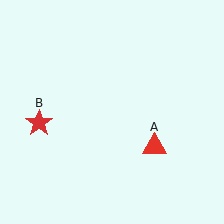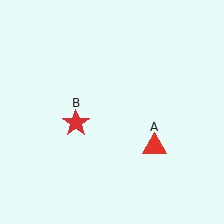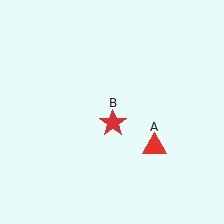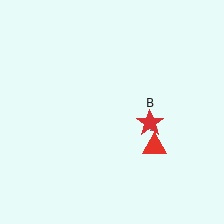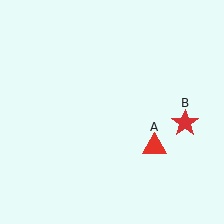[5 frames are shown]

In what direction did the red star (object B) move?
The red star (object B) moved right.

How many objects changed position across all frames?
1 object changed position: red star (object B).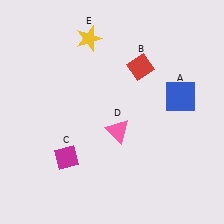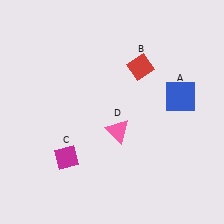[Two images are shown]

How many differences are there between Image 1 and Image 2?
There is 1 difference between the two images.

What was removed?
The yellow star (E) was removed in Image 2.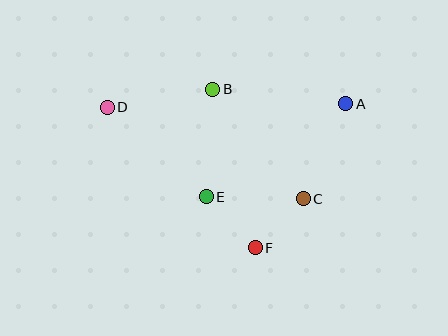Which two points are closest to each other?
Points C and F are closest to each other.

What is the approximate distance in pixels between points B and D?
The distance between B and D is approximately 107 pixels.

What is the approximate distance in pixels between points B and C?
The distance between B and C is approximately 142 pixels.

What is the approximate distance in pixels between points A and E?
The distance between A and E is approximately 168 pixels.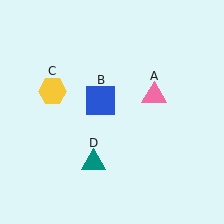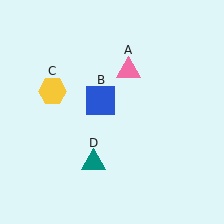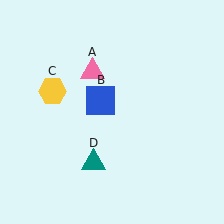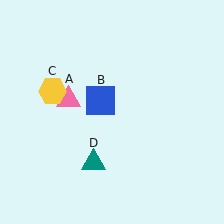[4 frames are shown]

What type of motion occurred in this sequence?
The pink triangle (object A) rotated counterclockwise around the center of the scene.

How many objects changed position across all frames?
1 object changed position: pink triangle (object A).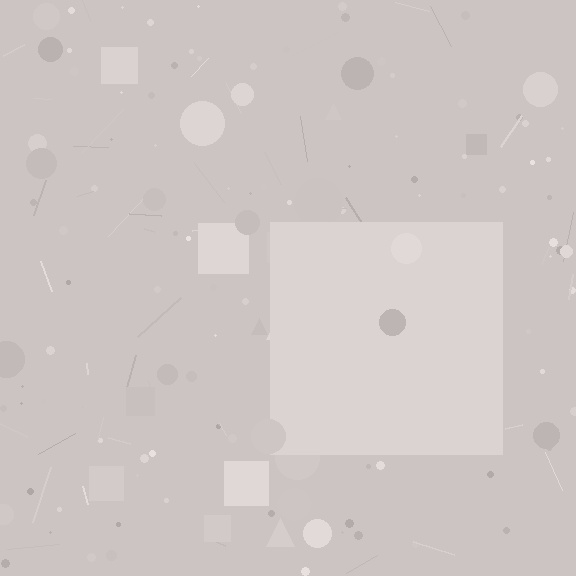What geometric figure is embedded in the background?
A square is embedded in the background.